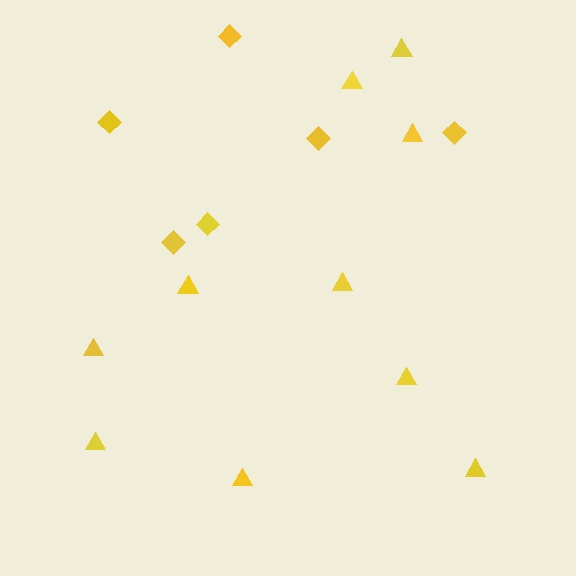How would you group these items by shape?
There are 2 groups: one group of triangles (10) and one group of diamonds (6).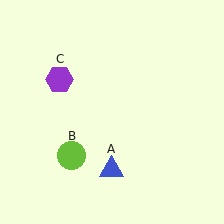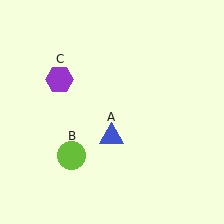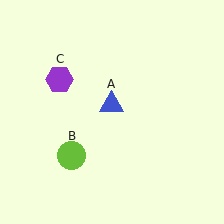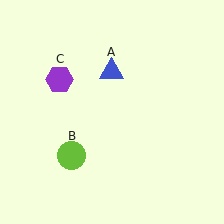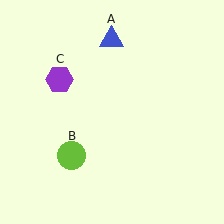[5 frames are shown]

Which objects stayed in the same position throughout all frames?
Lime circle (object B) and purple hexagon (object C) remained stationary.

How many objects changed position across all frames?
1 object changed position: blue triangle (object A).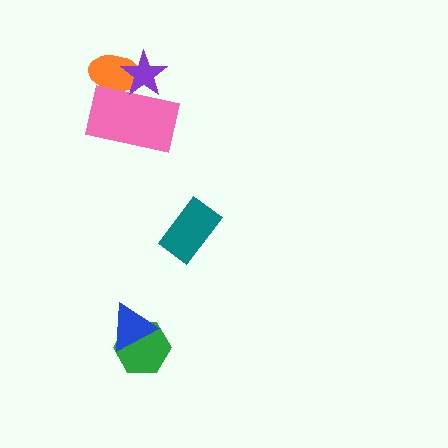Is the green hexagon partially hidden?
Yes, it is partially covered by another shape.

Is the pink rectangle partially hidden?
Yes, it is partially covered by another shape.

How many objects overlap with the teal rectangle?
0 objects overlap with the teal rectangle.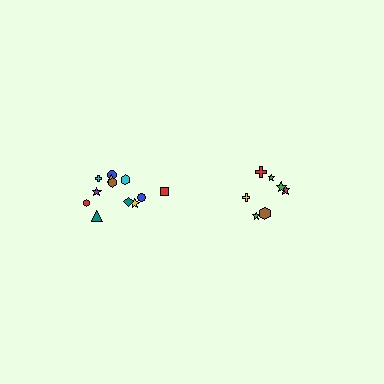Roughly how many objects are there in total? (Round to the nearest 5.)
Roughly 20 objects in total.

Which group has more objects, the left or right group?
The left group.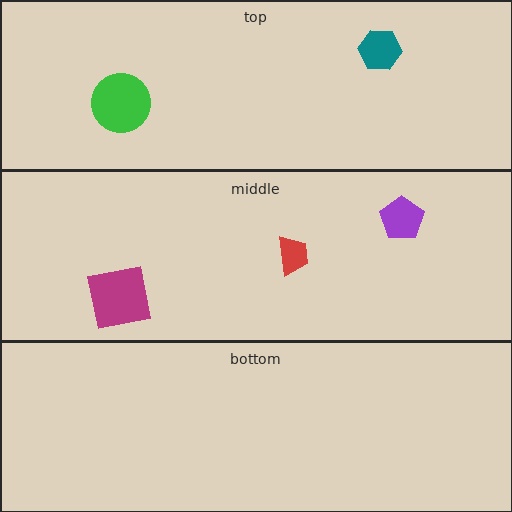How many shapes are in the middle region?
3.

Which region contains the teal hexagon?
The top region.